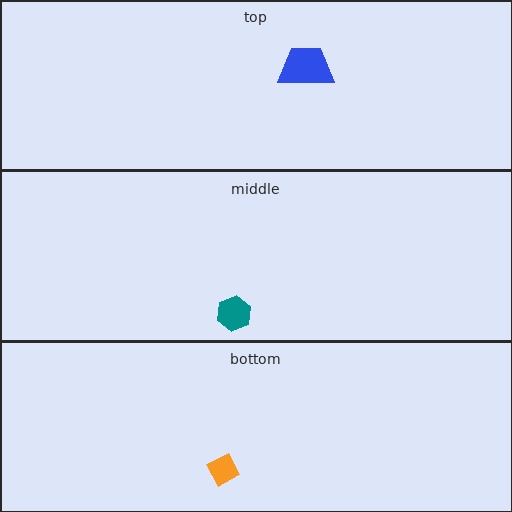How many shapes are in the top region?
1.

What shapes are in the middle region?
The teal hexagon.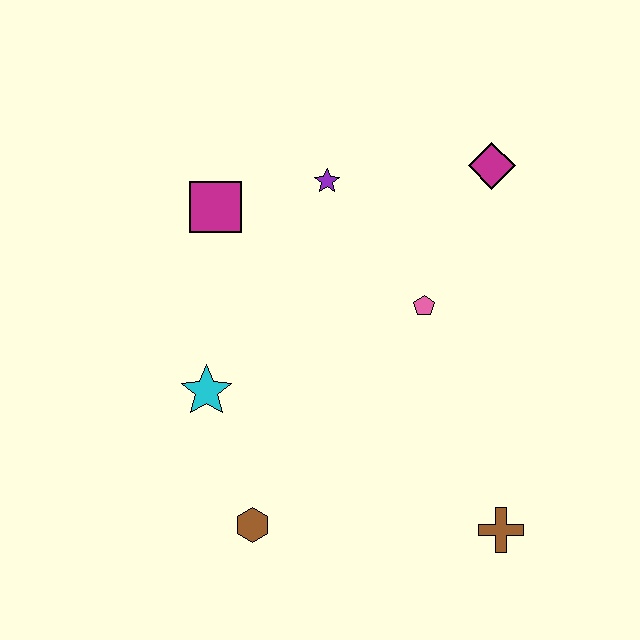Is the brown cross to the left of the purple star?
No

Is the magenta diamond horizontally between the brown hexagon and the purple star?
No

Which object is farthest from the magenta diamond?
The brown hexagon is farthest from the magenta diamond.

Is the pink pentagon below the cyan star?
No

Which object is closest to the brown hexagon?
The cyan star is closest to the brown hexagon.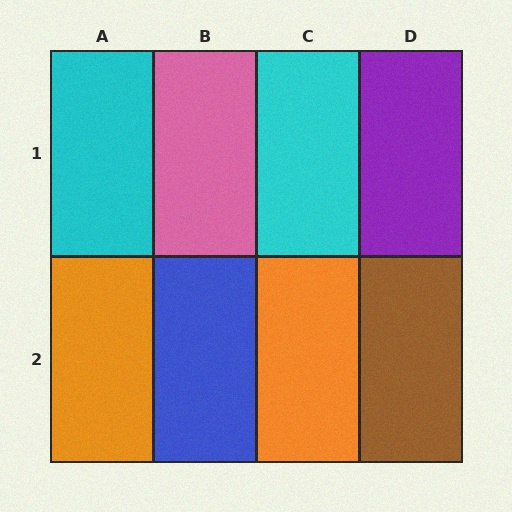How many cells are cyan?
2 cells are cyan.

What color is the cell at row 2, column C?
Orange.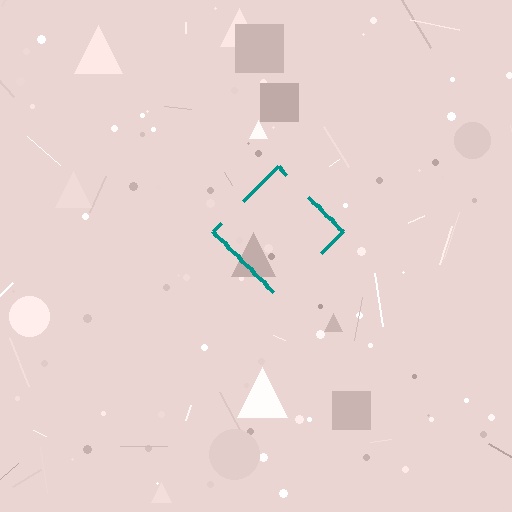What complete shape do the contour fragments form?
The contour fragments form a diamond.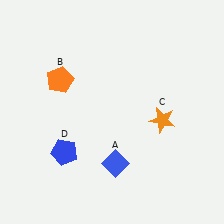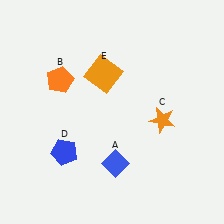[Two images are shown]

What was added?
An orange square (E) was added in Image 2.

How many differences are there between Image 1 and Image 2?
There is 1 difference between the two images.